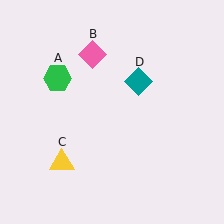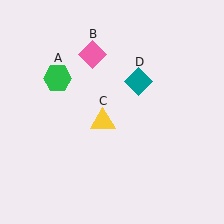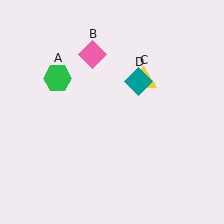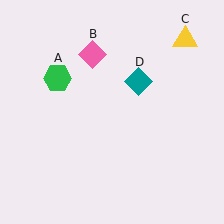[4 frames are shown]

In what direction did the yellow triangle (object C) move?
The yellow triangle (object C) moved up and to the right.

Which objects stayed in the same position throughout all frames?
Green hexagon (object A) and pink diamond (object B) and teal diamond (object D) remained stationary.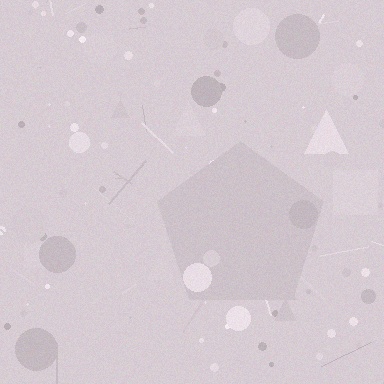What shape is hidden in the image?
A pentagon is hidden in the image.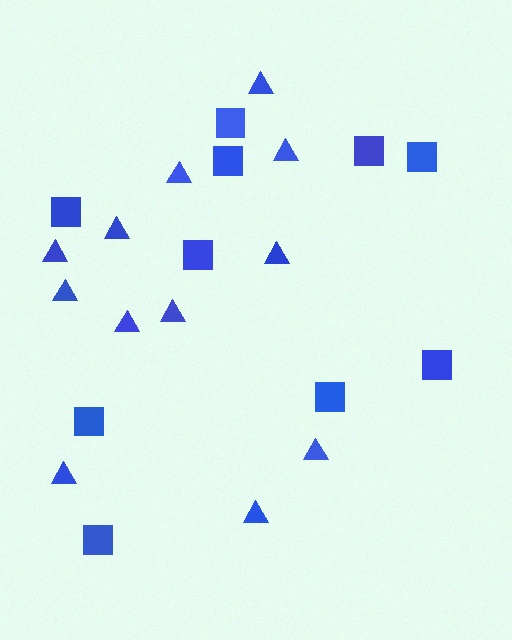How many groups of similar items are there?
There are 2 groups: one group of triangles (12) and one group of squares (10).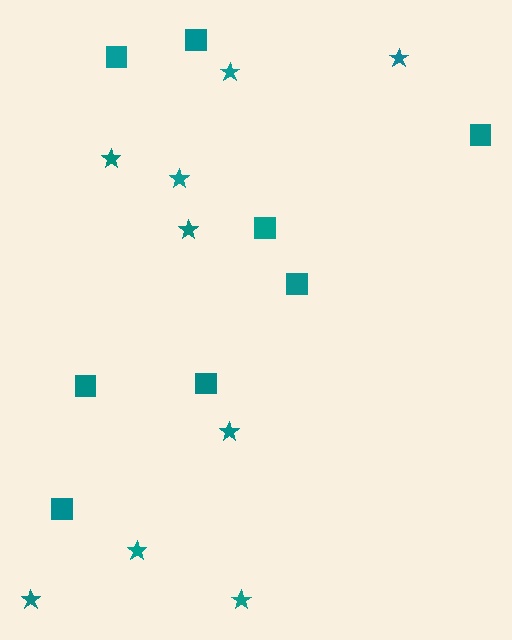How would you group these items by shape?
There are 2 groups: one group of squares (8) and one group of stars (9).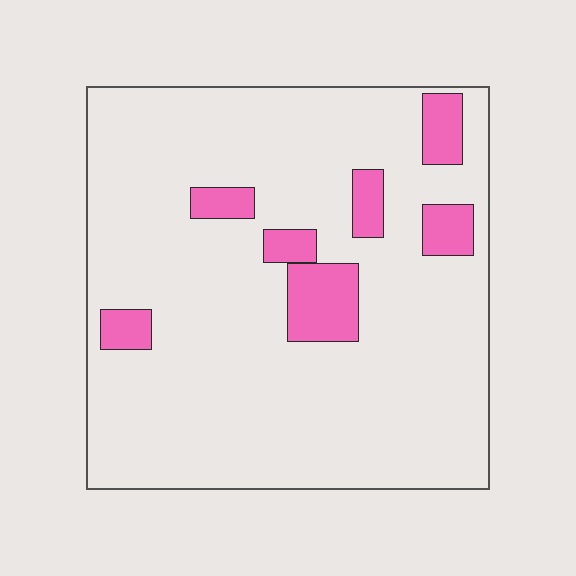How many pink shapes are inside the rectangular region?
7.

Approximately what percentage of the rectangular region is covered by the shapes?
Approximately 10%.